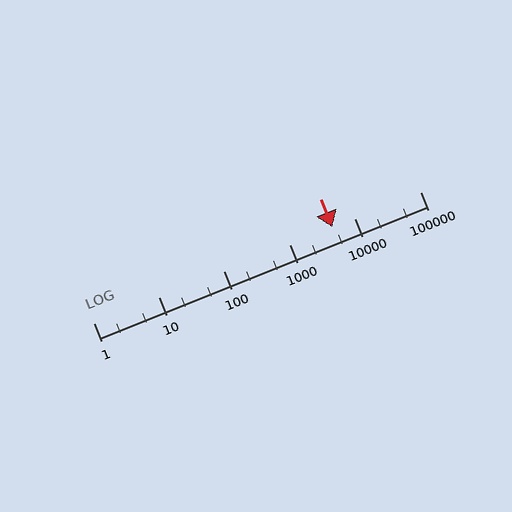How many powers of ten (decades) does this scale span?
The scale spans 5 decades, from 1 to 100000.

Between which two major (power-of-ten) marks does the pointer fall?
The pointer is between 1000 and 10000.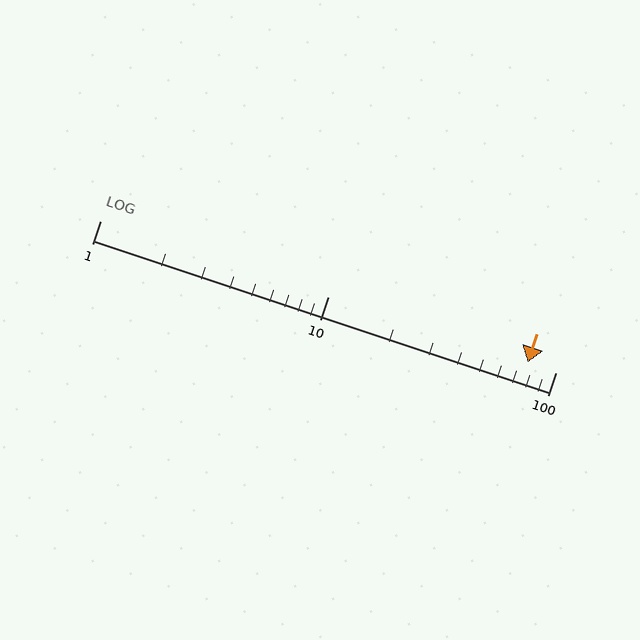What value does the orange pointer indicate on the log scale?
The pointer indicates approximately 75.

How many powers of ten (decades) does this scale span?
The scale spans 2 decades, from 1 to 100.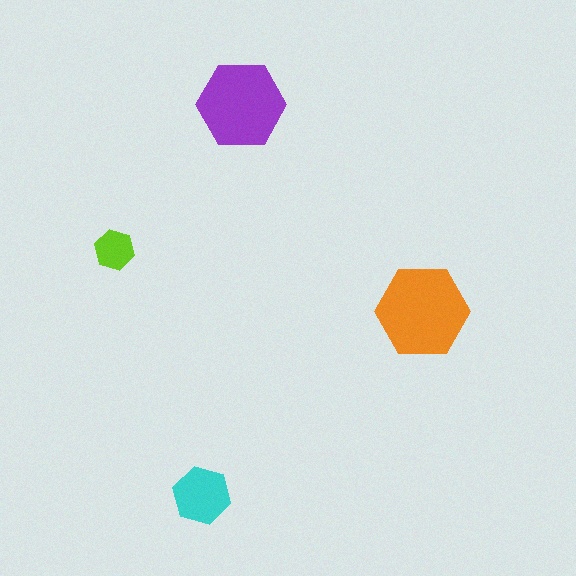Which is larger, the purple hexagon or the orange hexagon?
The orange one.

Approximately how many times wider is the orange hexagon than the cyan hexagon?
About 1.5 times wider.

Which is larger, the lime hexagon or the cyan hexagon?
The cyan one.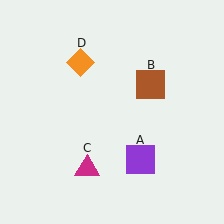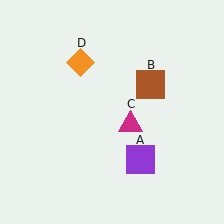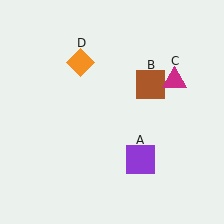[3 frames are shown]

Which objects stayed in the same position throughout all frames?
Purple square (object A) and brown square (object B) and orange diamond (object D) remained stationary.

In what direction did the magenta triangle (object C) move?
The magenta triangle (object C) moved up and to the right.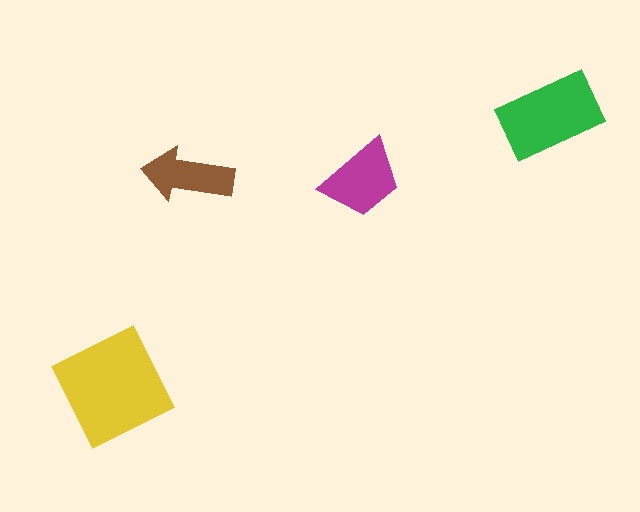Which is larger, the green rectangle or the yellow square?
The yellow square.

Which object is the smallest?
The brown arrow.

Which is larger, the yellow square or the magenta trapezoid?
The yellow square.